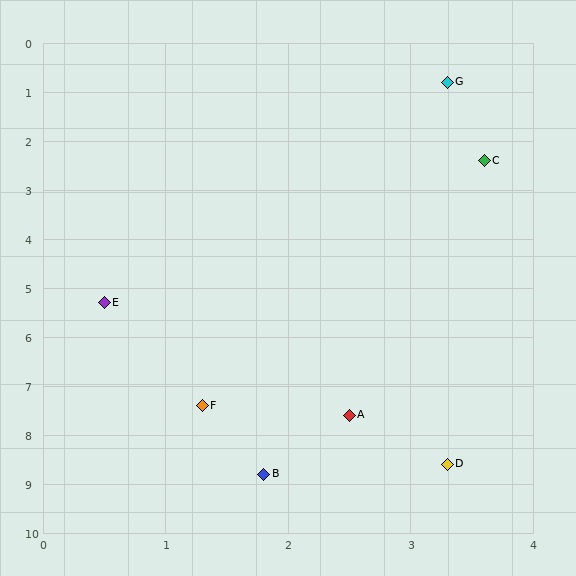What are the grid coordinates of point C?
Point C is at approximately (3.6, 2.4).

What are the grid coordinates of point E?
Point E is at approximately (0.5, 5.3).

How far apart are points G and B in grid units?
Points G and B are about 8.1 grid units apart.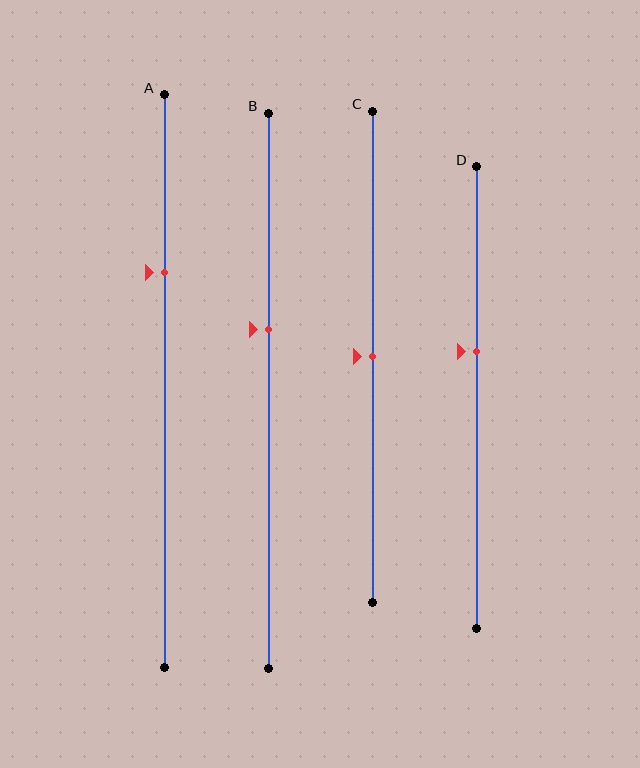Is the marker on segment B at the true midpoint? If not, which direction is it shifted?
No, the marker on segment B is shifted upward by about 11% of the segment length.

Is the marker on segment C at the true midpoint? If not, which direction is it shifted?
Yes, the marker on segment C is at the true midpoint.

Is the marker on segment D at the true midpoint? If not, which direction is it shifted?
No, the marker on segment D is shifted upward by about 10% of the segment length.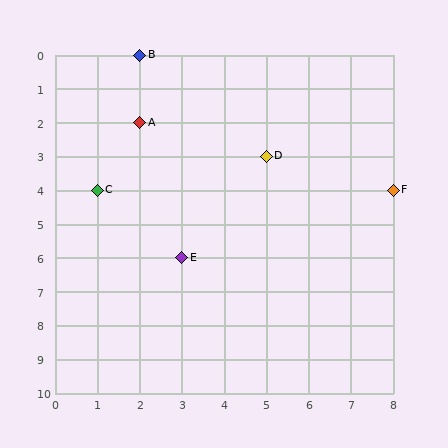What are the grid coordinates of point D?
Point D is at grid coordinates (5, 3).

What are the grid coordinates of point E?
Point E is at grid coordinates (3, 6).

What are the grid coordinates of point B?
Point B is at grid coordinates (2, 0).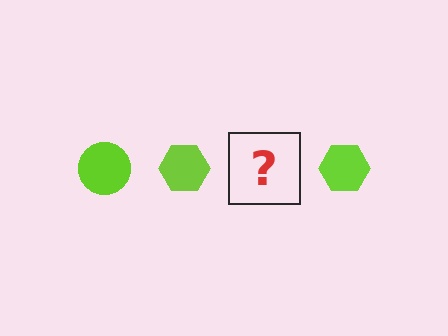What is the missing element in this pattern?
The missing element is a lime circle.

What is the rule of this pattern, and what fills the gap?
The rule is that the pattern cycles through circle, hexagon shapes in lime. The gap should be filled with a lime circle.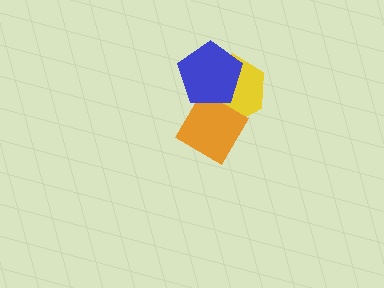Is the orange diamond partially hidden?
Yes, it is partially covered by another shape.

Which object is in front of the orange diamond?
The blue pentagon is in front of the orange diamond.